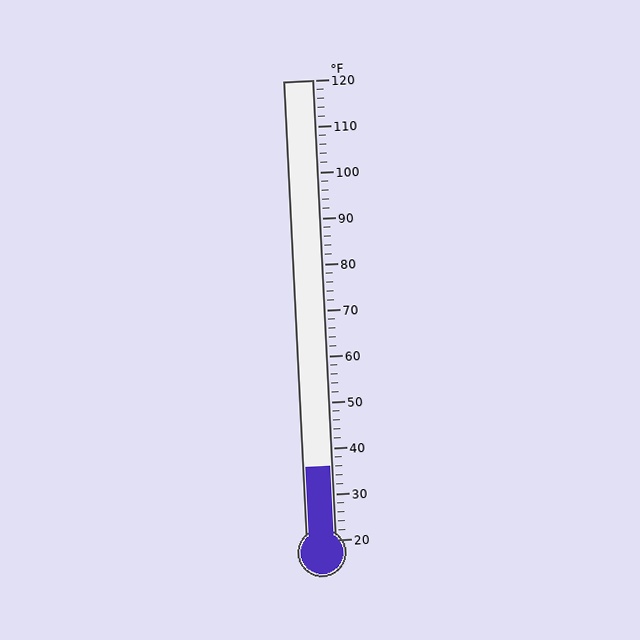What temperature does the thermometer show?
The thermometer shows approximately 36°F.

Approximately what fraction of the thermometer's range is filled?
The thermometer is filled to approximately 15% of its range.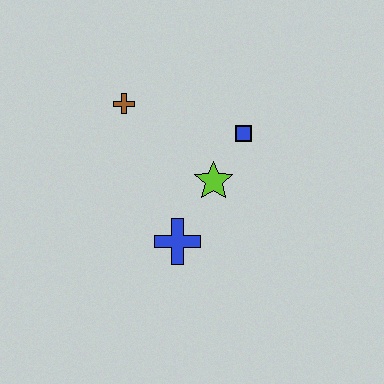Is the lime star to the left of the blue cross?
No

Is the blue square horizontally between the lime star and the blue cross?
No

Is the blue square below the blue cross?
No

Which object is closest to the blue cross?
The lime star is closest to the blue cross.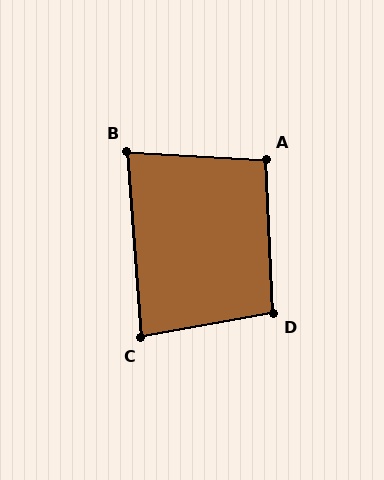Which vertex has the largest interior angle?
D, at approximately 98 degrees.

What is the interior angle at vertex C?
Approximately 84 degrees (acute).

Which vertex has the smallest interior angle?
B, at approximately 82 degrees.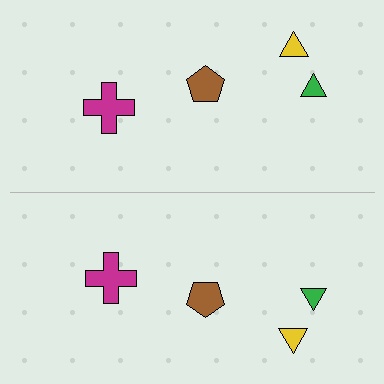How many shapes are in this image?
There are 8 shapes in this image.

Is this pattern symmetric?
Yes, this pattern has bilateral (reflection) symmetry.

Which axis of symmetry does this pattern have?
The pattern has a horizontal axis of symmetry running through the center of the image.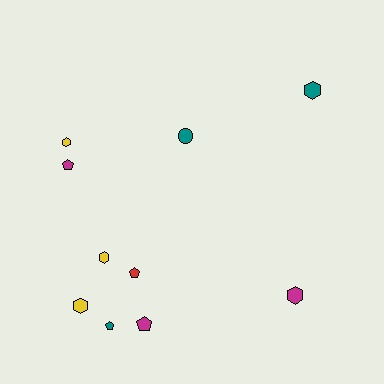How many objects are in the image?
There are 10 objects.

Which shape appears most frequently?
Hexagon, with 5 objects.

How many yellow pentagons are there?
There are no yellow pentagons.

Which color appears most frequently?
Magenta, with 3 objects.